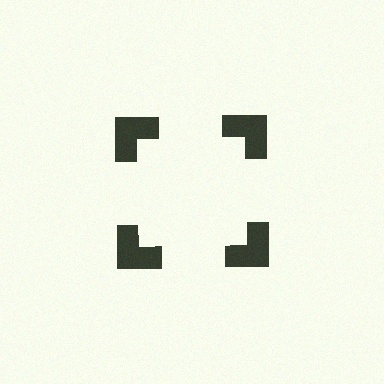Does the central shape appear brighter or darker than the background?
It typically appears slightly brighter than the background, even though no actual brightness change is drawn.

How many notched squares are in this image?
There are 4 — one at each vertex of the illusory square.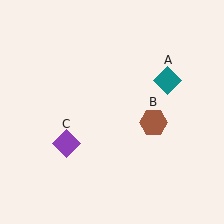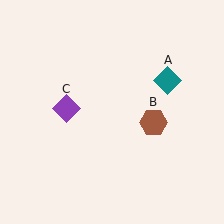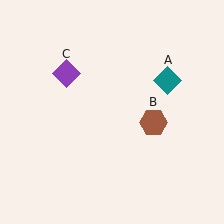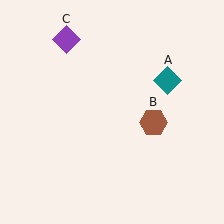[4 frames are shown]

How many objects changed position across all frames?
1 object changed position: purple diamond (object C).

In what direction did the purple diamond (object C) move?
The purple diamond (object C) moved up.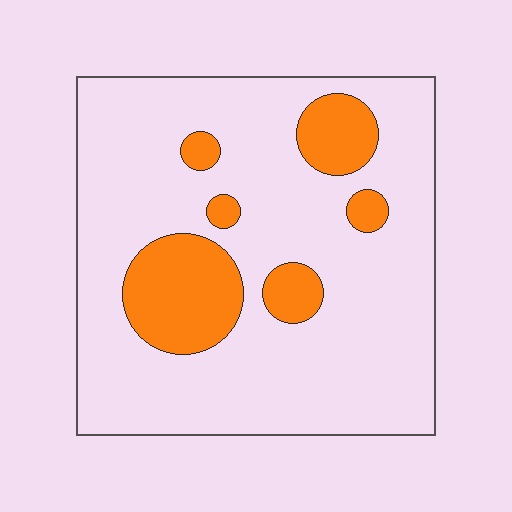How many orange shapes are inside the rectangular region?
6.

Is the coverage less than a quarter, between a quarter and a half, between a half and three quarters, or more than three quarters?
Less than a quarter.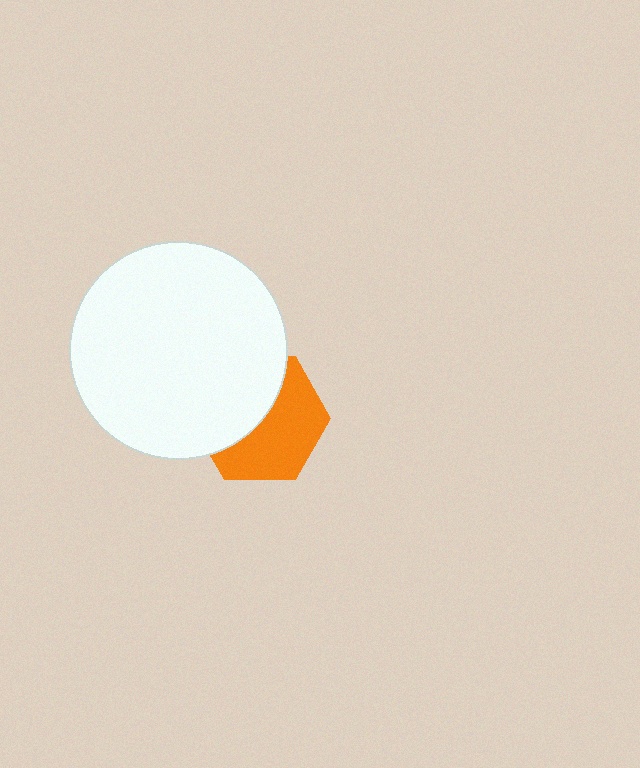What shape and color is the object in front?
The object in front is a white circle.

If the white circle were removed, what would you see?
You would see the complete orange hexagon.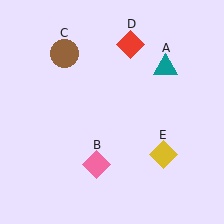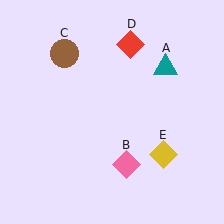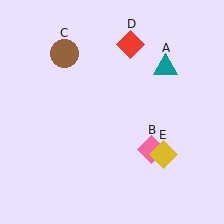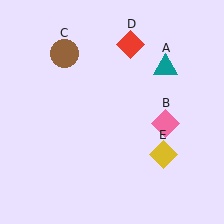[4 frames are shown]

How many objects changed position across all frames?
1 object changed position: pink diamond (object B).